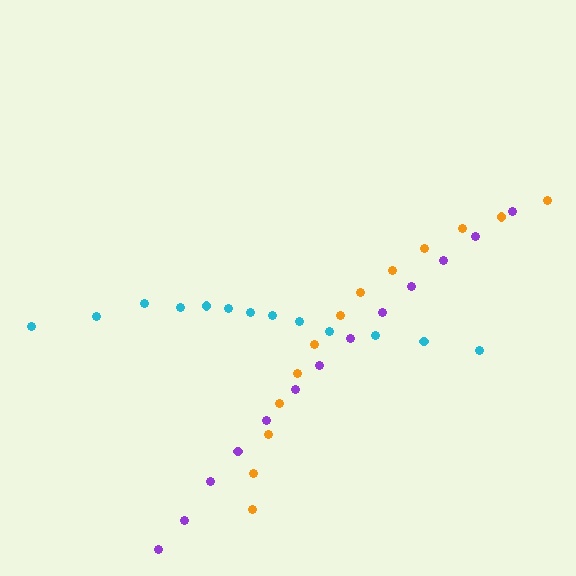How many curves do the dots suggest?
There are 3 distinct paths.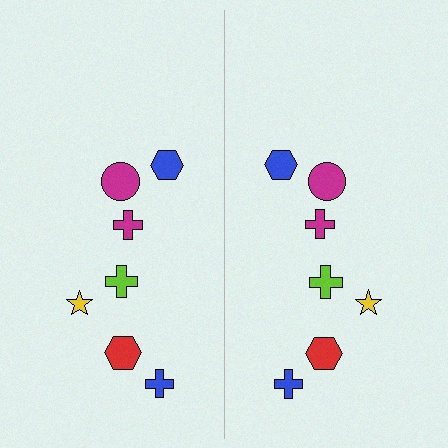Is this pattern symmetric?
Yes, this pattern has bilateral (reflection) symmetry.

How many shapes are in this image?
There are 14 shapes in this image.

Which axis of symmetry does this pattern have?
The pattern has a vertical axis of symmetry running through the center of the image.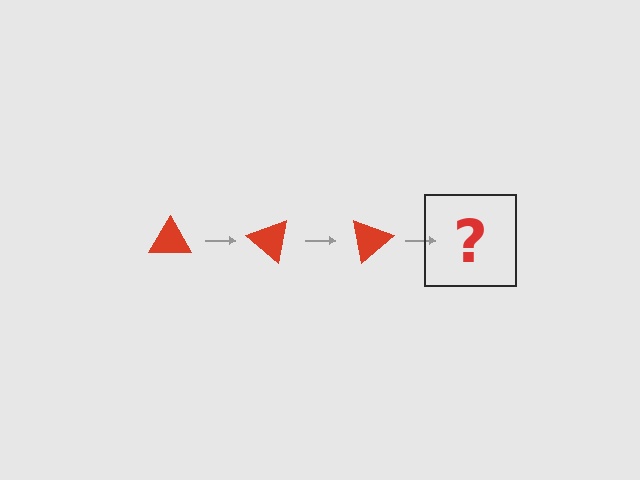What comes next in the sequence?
The next element should be a red triangle rotated 120 degrees.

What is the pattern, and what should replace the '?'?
The pattern is that the triangle rotates 40 degrees each step. The '?' should be a red triangle rotated 120 degrees.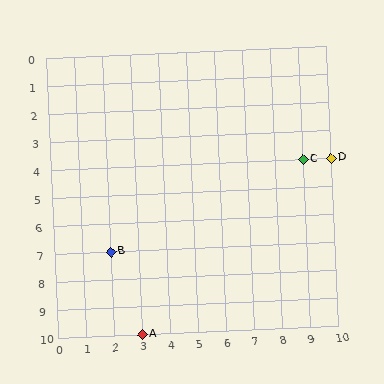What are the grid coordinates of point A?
Point A is at grid coordinates (3, 10).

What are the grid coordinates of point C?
Point C is at grid coordinates (9, 4).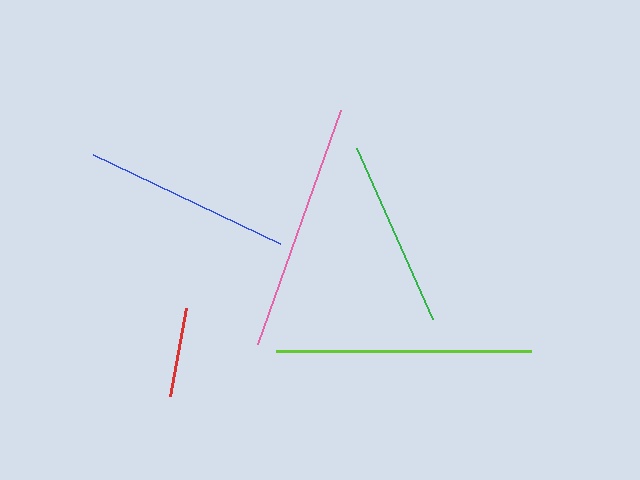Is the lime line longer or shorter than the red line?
The lime line is longer than the red line.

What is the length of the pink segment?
The pink segment is approximately 249 pixels long.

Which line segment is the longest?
The lime line is the longest at approximately 255 pixels.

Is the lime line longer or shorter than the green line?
The lime line is longer than the green line.